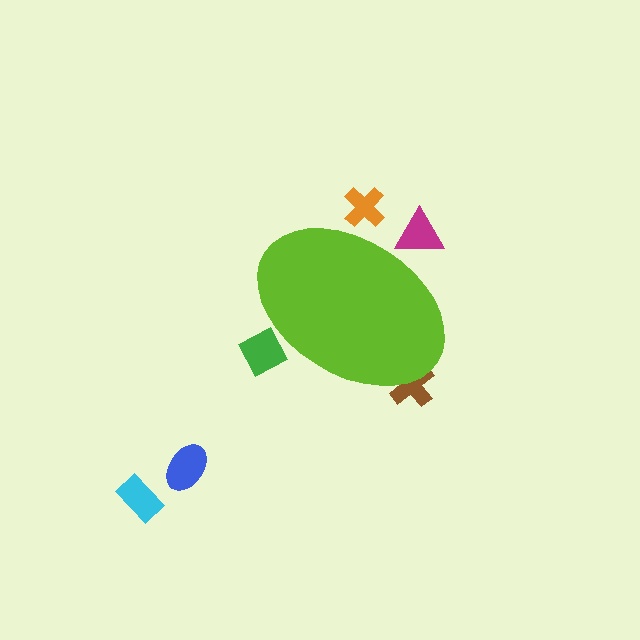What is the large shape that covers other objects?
A lime ellipse.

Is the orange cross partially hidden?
Yes, the orange cross is partially hidden behind the lime ellipse.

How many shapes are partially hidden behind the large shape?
4 shapes are partially hidden.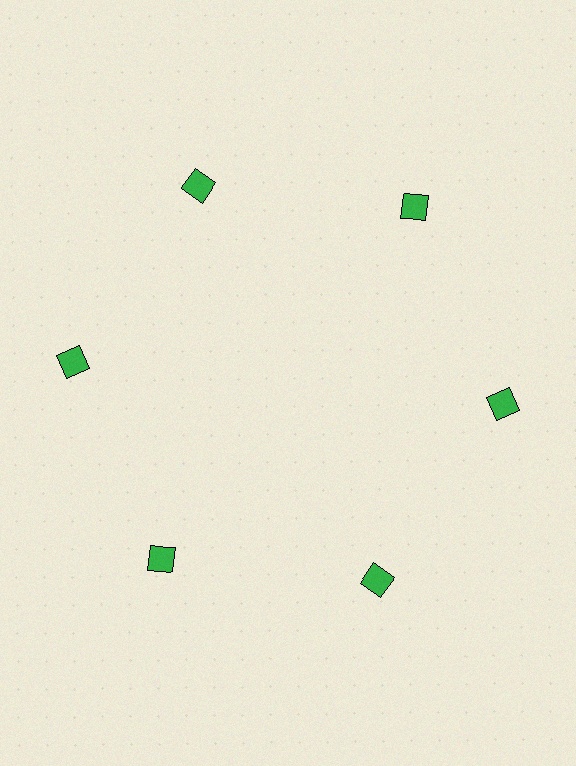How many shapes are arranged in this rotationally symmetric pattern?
There are 6 shapes, arranged in 6 groups of 1.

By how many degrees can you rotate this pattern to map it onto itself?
The pattern maps onto itself every 60 degrees of rotation.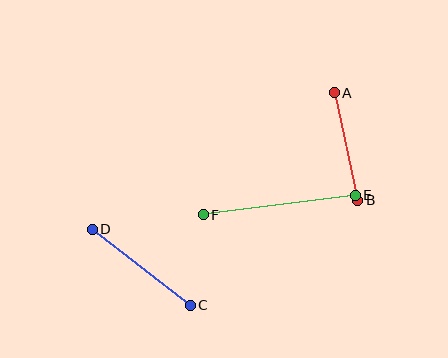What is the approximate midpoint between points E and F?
The midpoint is at approximately (279, 205) pixels.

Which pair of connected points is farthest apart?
Points E and F are farthest apart.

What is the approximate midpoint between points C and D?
The midpoint is at approximately (141, 267) pixels.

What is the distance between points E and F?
The distance is approximately 153 pixels.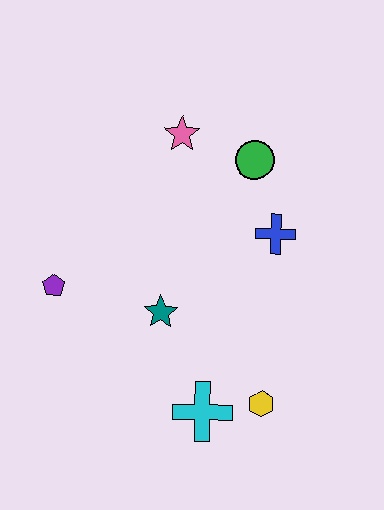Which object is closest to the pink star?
The green circle is closest to the pink star.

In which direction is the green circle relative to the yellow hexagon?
The green circle is above the yellow hexagon.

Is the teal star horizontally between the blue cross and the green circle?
No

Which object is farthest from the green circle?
The cyan cross is farthest from the green circle.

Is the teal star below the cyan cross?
No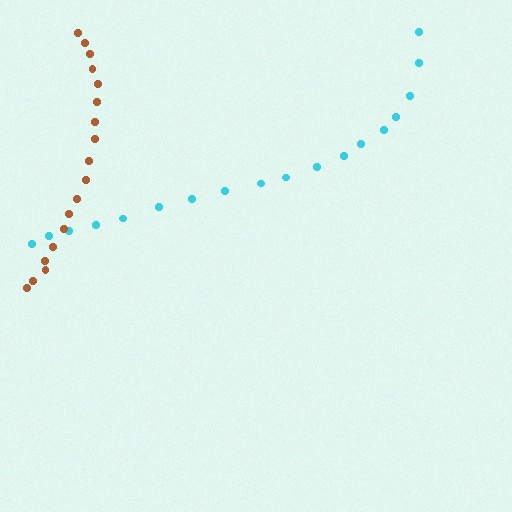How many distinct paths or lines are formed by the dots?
There are 2 distinct paths.